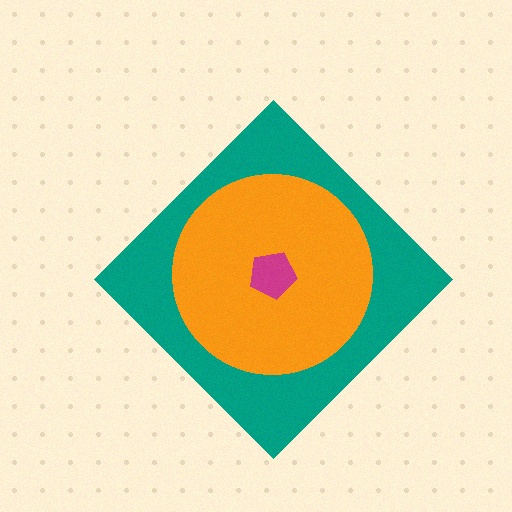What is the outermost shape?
The teal diamond.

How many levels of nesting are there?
3.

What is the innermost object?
The magenta pentagon.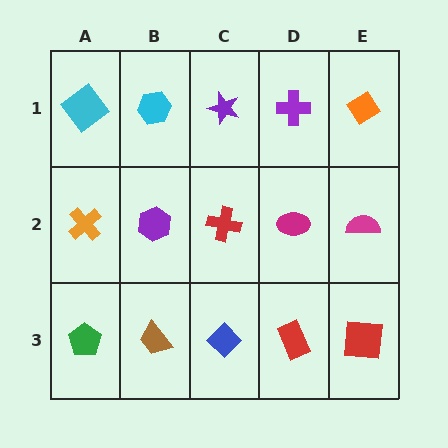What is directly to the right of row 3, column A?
A brown trapezoid.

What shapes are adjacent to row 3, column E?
A magenta semicircle (row 2, column E), a red rectangle (row 3, column D).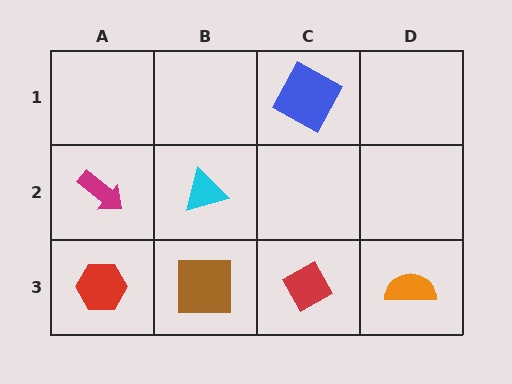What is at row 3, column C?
A red diamond.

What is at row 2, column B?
A cyan triangle.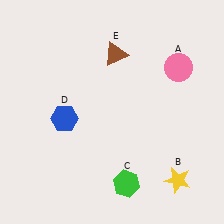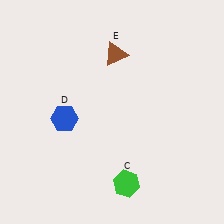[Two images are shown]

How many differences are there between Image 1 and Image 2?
There are 2 differences between the two images.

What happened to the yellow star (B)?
The yellow star (B) was removed in Image 2. It was in the bottom-right area of Image 1.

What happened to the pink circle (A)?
The pink circle (A) was removed in Image 2. It was in the top-right area of Image 1.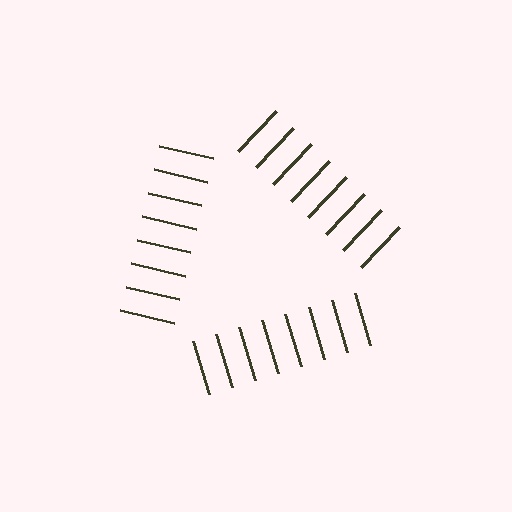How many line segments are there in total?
24 — 8 along each of the 3 edges.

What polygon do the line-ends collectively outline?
An illusory triangle — the line segments terminate on its edges but no continuous stroke is drawn.